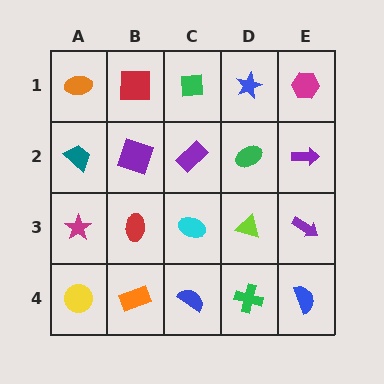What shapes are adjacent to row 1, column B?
A purple square (row 2, column B), an orange ellipse (row 1, column A), a green square (row 1, column C).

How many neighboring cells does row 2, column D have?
4.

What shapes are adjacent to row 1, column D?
A green ellipse (row 2, column D), a green square (row 1, column C), a magenta hexagon (row 1, column E).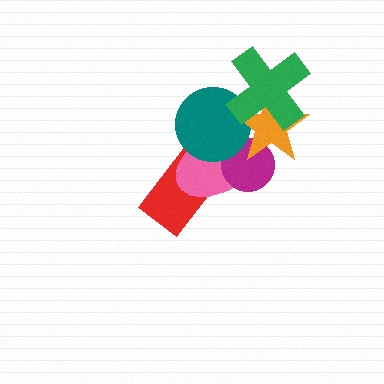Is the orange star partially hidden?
Yes, it is partially covered by another shape.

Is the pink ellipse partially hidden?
Yes, it is partially covered by another shape.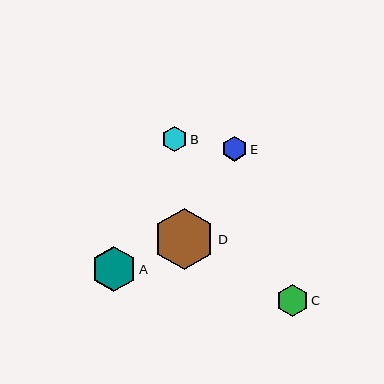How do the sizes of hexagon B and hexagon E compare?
Hexagon B and hexagon E are approximately the same size.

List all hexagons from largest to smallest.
From largest to smallest: D, A, C, B, E.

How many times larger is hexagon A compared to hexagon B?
Hexagon A is approximately 1.8 times the size of hexagon B.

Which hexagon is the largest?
Hexagon D is the largest with a size of approximately 61 pixels.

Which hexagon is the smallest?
Hexagon E is the smallest with a size of approximately 25 pixels.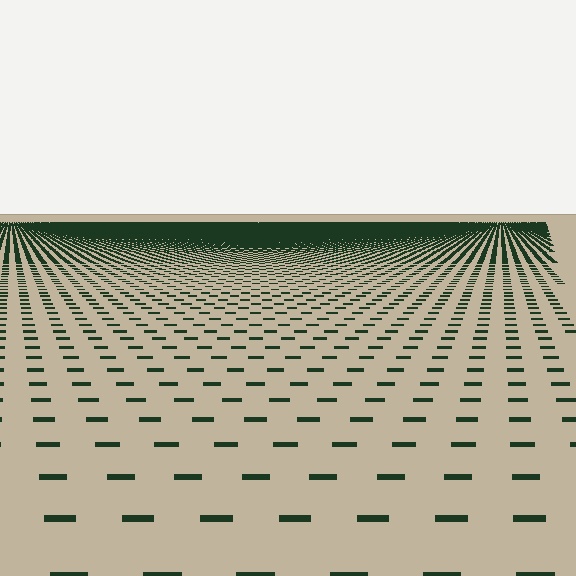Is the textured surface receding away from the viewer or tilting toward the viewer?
The surface is receding away from the viewer. Texture elements get smaller and denser toward the top.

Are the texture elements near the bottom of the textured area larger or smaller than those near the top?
Larger. Near the bottom, elements are closer to the viewer and appear at a bigger on-screen size.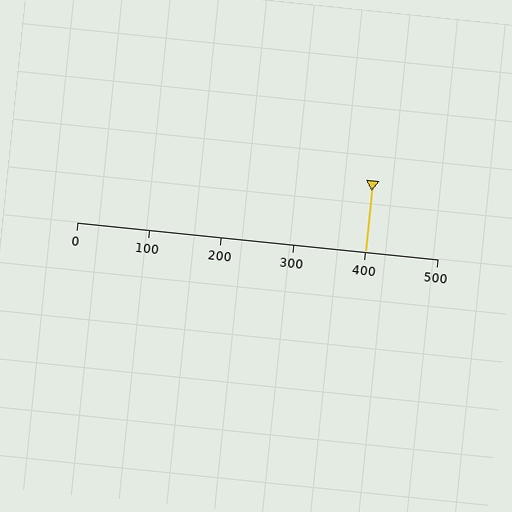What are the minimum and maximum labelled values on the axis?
The axis runs from 0 to 500.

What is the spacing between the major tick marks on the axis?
The major ticks are spaced 100 apart.